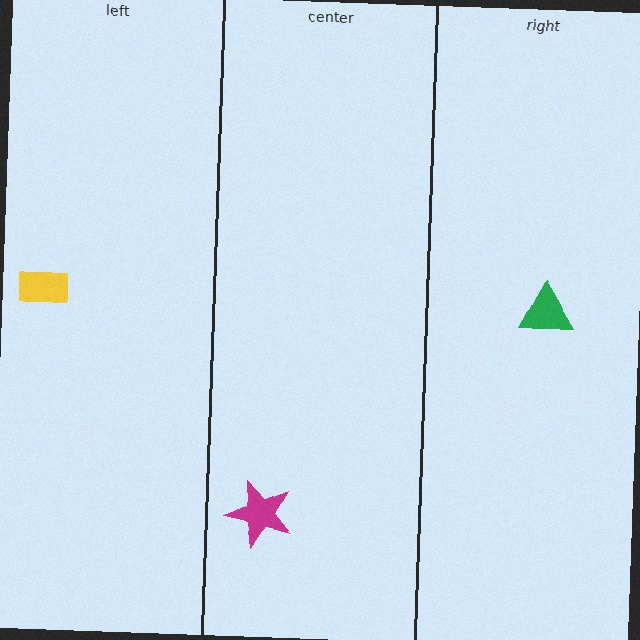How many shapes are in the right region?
1.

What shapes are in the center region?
The magenta star.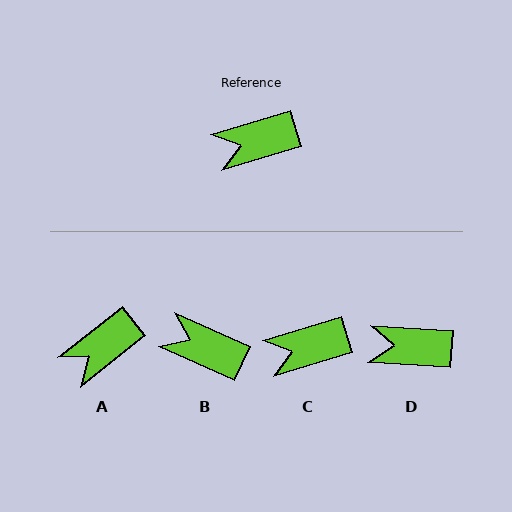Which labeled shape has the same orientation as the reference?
C.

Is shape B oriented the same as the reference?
No, it is off by about 41 degrees.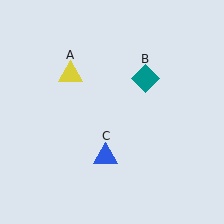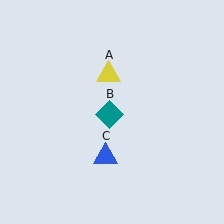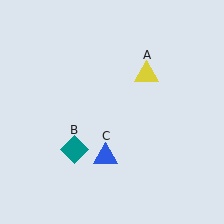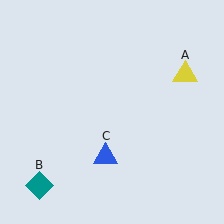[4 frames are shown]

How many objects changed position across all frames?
2 objects changed position: yellow triangle (object A), teal diamond (object B).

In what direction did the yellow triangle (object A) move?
The yellow triangle (object A) moved right.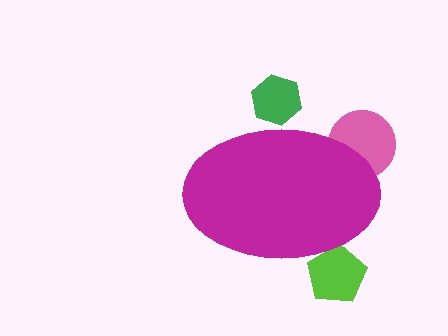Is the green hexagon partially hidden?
Yes, the green hexagon is partially hidden behind the magenta ellipse.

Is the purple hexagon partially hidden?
Yes, the purple hexagon is partially hidden behind the magenta ellipse.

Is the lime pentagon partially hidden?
Yes, the lime pentagon is partially hidden behind the magenta ellipse.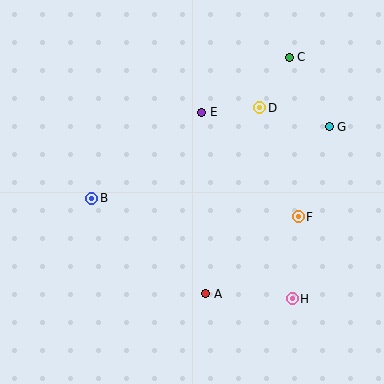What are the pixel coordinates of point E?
Point E is at (202, 112).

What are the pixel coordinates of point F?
Point F is at (298, 217).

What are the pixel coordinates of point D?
Point D is at (260, 108).